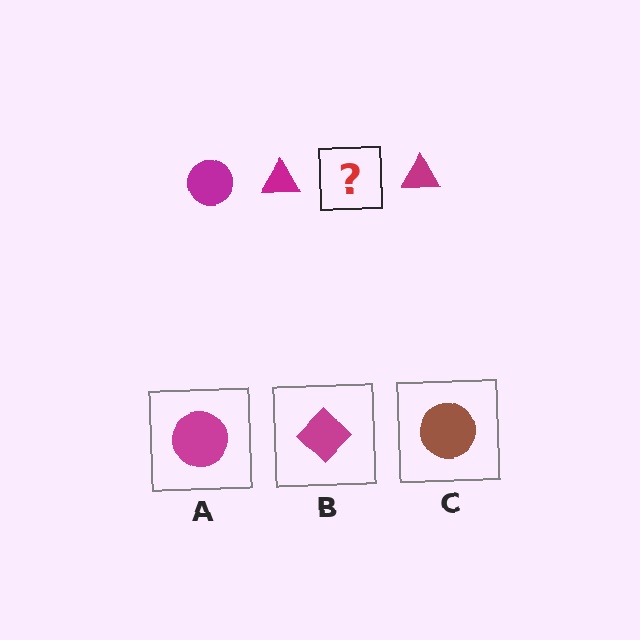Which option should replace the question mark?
Option A.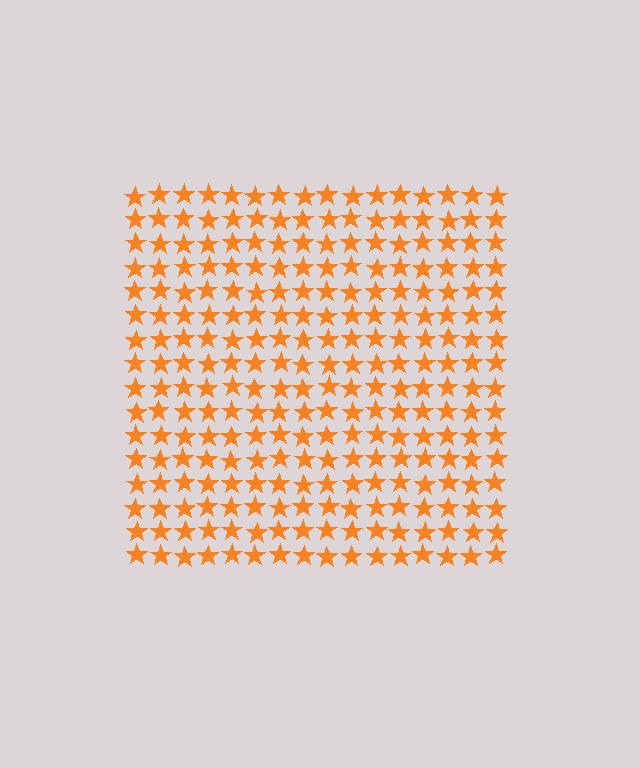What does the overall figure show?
The overall figure shows a square.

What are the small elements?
The small elements are stars.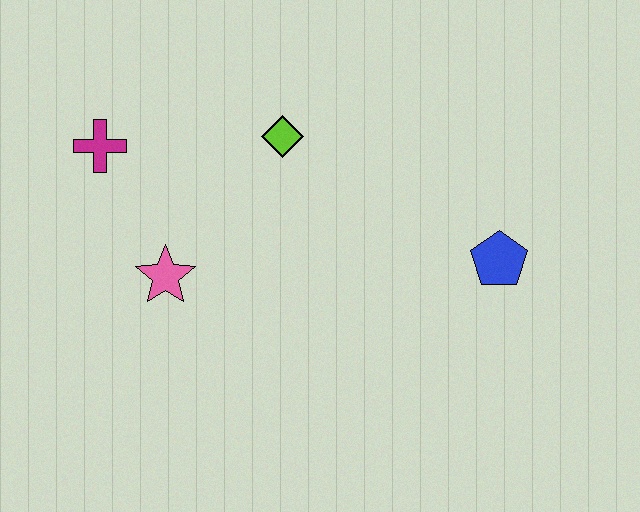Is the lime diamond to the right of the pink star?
Yes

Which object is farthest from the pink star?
The blue pentagon is farthest from the pink star.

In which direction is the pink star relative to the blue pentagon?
The pink star is to the left of the blue pentagon.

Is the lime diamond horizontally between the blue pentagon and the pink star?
Yes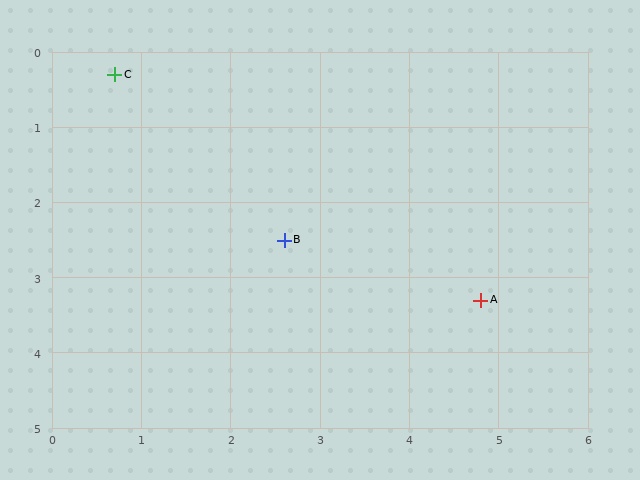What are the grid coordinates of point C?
Point C is at approximately (0.7, 0.3).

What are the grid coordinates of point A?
Point A is at approximately (4.8, 3.3).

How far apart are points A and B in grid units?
Points A and B are about 2.3 grid units apart.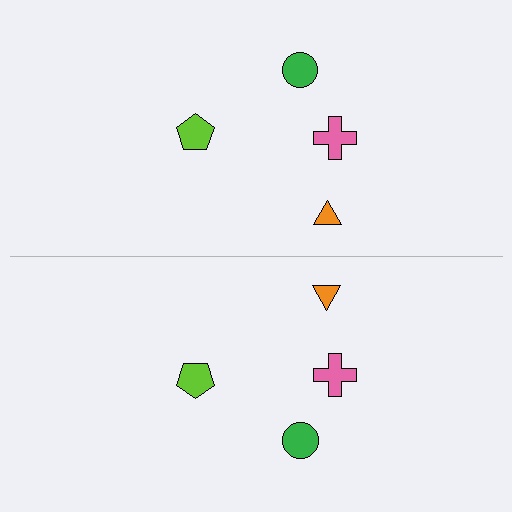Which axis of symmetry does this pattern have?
The pattern has a horizontal axis of symmetry running through the center of the image.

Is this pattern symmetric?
Yes, this pattern has bilateral (reflection) symmetry.